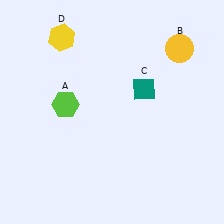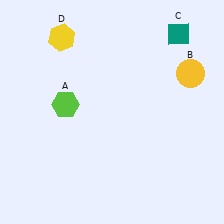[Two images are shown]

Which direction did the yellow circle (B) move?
The yellow circle (B) moved down.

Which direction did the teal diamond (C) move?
The teal diamond (C) moved up.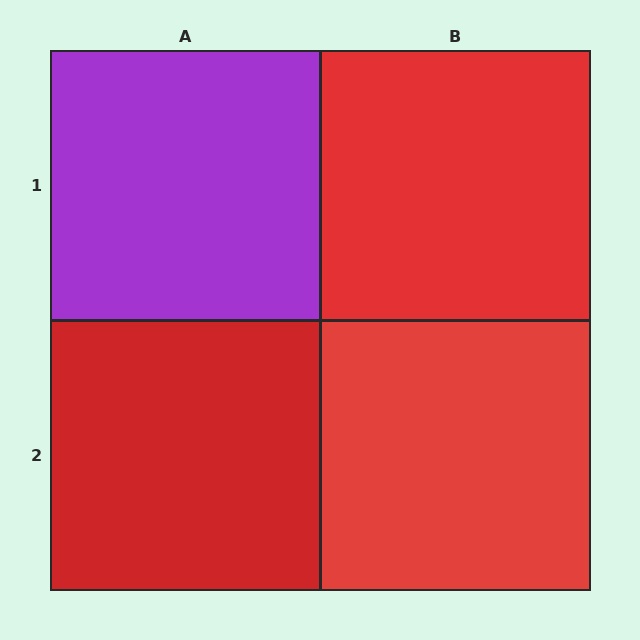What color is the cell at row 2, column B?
Red.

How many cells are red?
3 cells are red.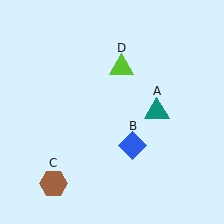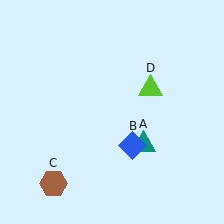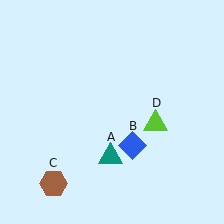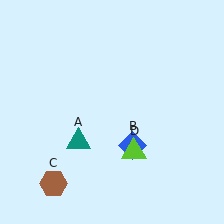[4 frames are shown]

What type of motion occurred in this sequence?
The teal triangle (object A), lime triangle (object D) rotated clockwise around the center of the scene.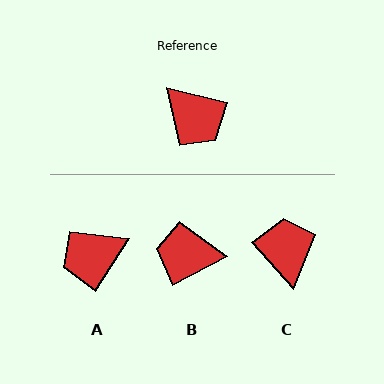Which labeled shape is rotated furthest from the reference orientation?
C, about 146 degrees away.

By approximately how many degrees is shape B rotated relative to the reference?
Approximately 139 degrees clockwise.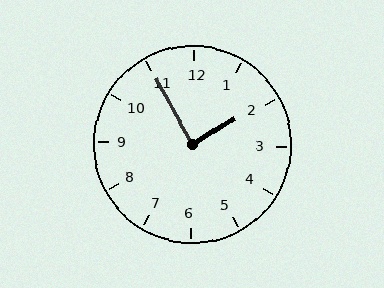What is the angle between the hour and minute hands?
Approximately 88 degrees.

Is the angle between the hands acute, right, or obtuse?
It is right.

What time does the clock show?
1:55.